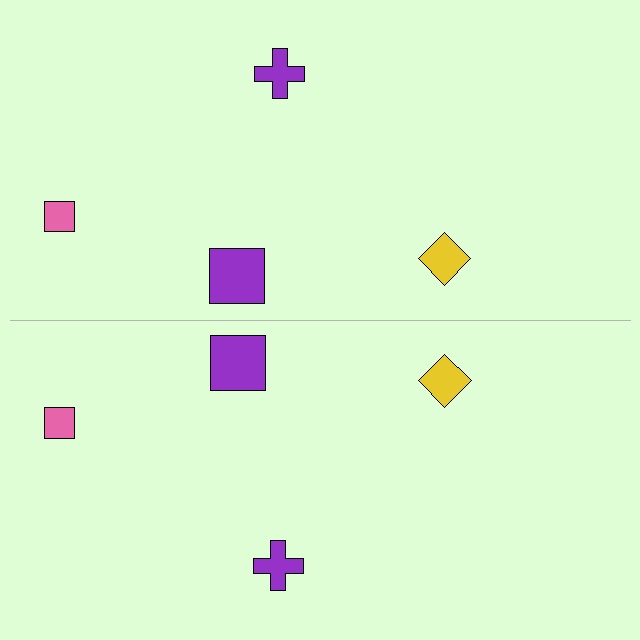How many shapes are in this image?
There are 8 shapes in this image.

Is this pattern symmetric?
Yes, this pattern has bilateral (reflection) symmetry.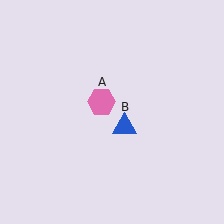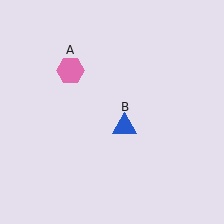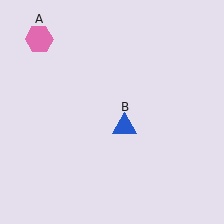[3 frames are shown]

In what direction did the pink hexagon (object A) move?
The pink hexagon (object A) moved up and to the left.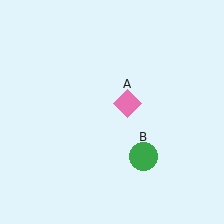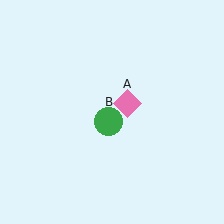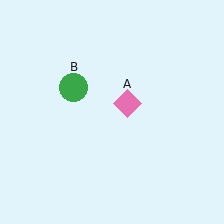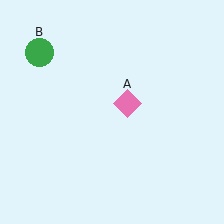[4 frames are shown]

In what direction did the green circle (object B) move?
The green circle (object B) moved up and to the left.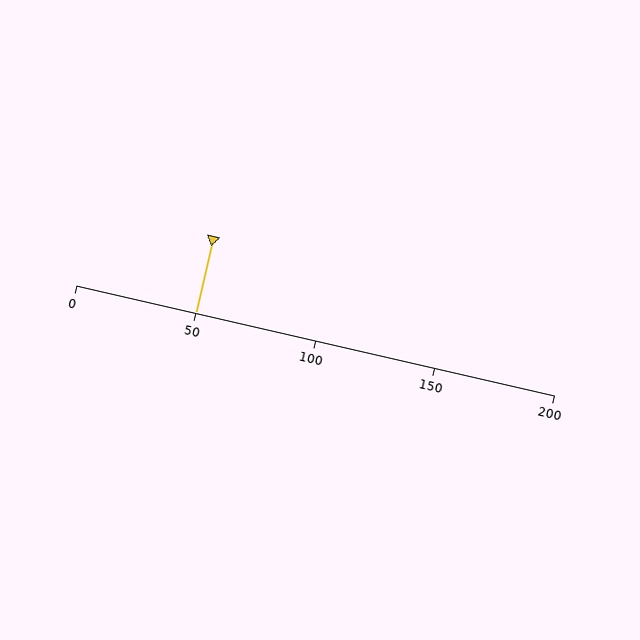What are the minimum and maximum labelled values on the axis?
The axis runs from 0 to 200.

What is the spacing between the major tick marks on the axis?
The major ticks are spaced 50 apart.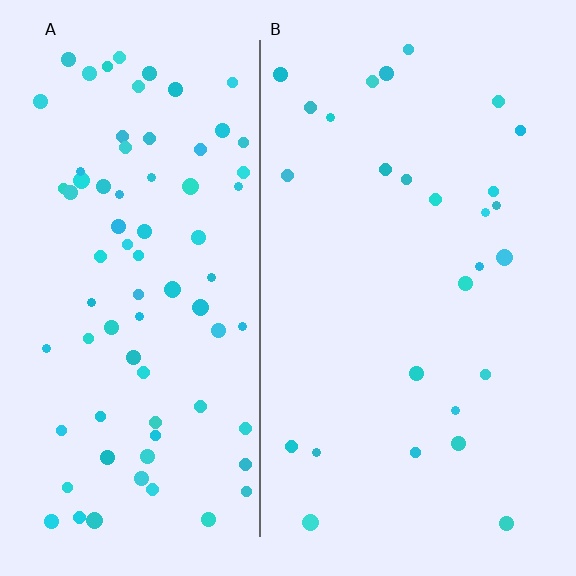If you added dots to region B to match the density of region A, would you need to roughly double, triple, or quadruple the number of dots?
Approximately triple.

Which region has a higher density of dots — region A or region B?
A (the left).